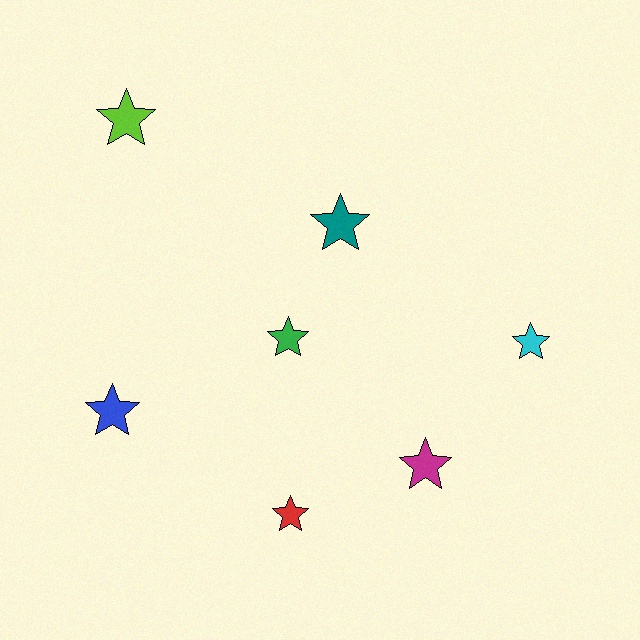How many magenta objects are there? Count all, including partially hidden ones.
There is 1 magenta object.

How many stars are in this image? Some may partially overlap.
There are 7 stars.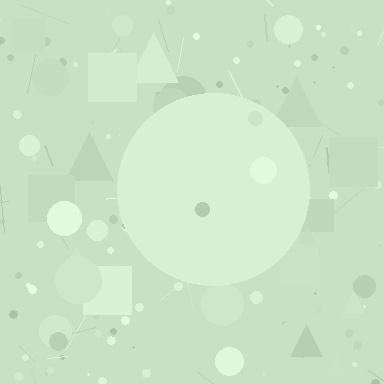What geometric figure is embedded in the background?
A circle is embedded in the background.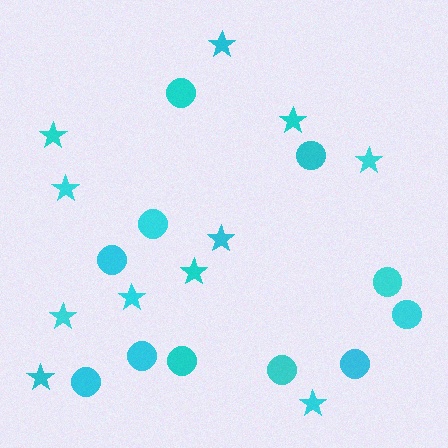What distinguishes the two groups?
There are 2 groups: one group of stars (11) and one group of circles (11).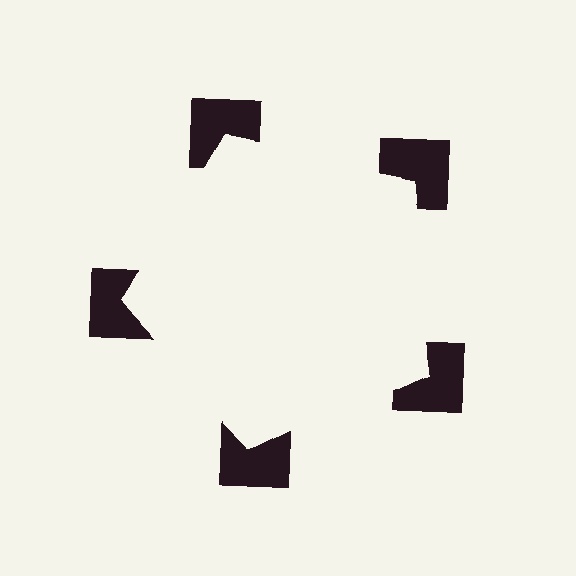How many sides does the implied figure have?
5 sides.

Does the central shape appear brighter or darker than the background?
It typically appears slightly brighter than the background, even though no actual brightness change is drawn.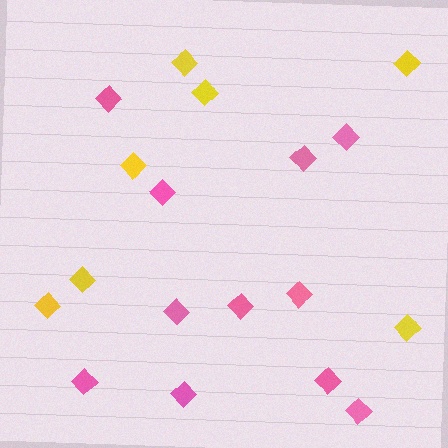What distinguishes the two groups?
There are 2 groups: one group of pink diamonds (11) and one group of yellow diamonds (7).